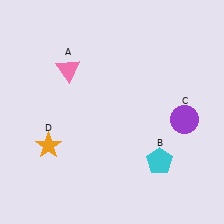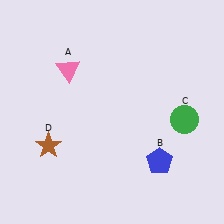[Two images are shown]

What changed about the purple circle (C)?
In Image 1, C is purple. In Image 2, it changed to green.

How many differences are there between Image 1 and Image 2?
There are 3 differences between the two images.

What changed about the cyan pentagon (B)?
In Image 1, B is cyan. In Image 2, it changed to blue.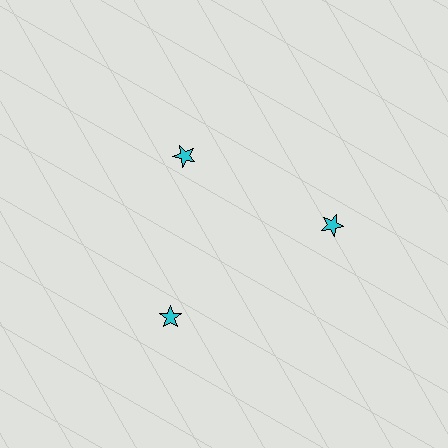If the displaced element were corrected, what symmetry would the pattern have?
It would have 3-fold rotational symmetry — the pattern would map onto itself every 120 degrees.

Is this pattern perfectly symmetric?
No. The 3 cyan stars are arranged in a ring, but one element near the 11 o'clock position is pulled inward toward the center, breaking the 3-fold rotational symmetry.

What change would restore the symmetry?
The symmetry would be restored by moving it outward, back onto the ring so that all 3 stars sit at equal angles and equal distance from the center.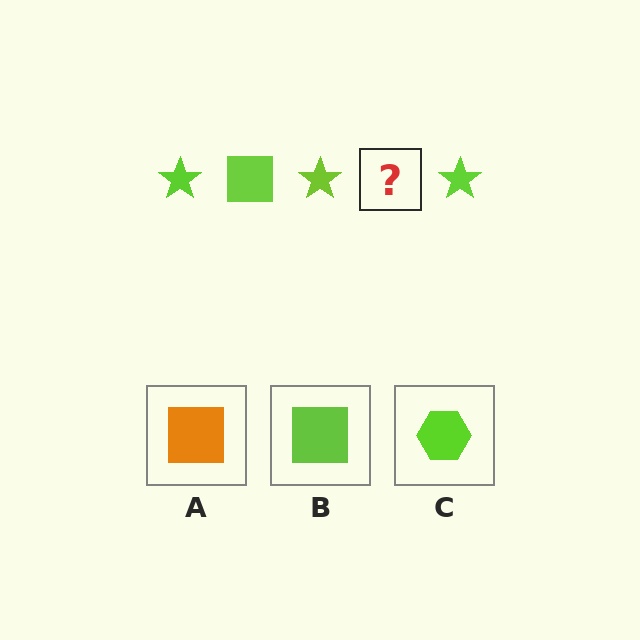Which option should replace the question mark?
Option B.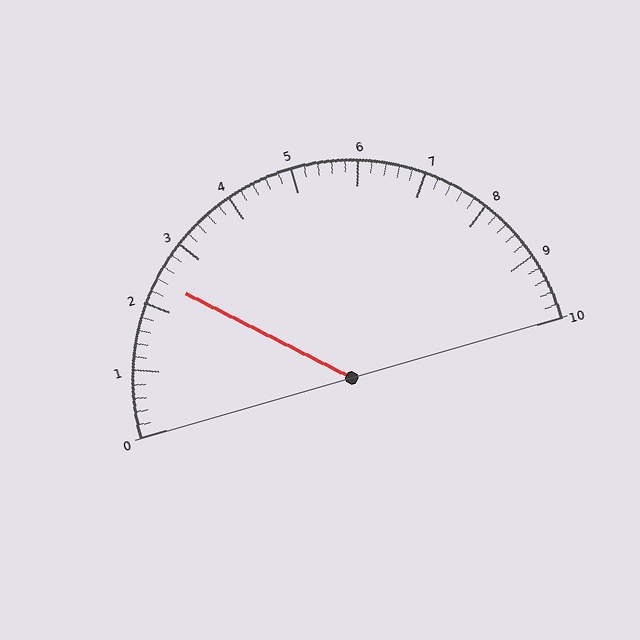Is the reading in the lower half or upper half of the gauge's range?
The reading is in the lower half of the range (0 to 10).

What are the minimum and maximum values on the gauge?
The gauge ranges from 0 to 10.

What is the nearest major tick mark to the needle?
The nearest major tick mark is 2.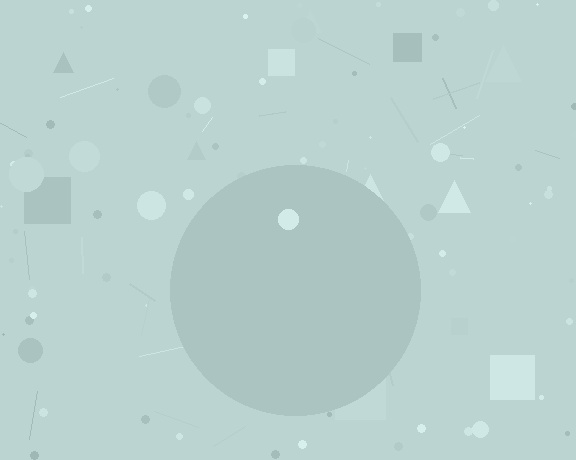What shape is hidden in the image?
A circle is hidden in the image.